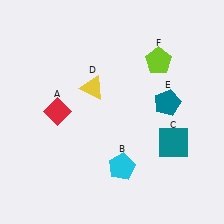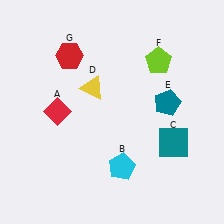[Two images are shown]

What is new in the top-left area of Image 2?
A red hexagon (G) was added in the top-left area of Image 2.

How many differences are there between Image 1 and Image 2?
There is 1 difference between the two images.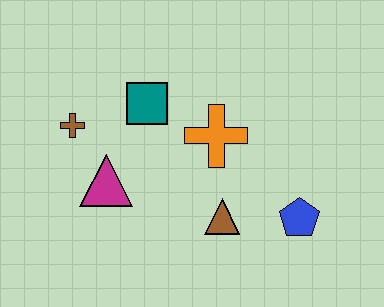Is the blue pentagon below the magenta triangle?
Yes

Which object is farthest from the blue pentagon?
The brown cross is farthest from the blue pentagon.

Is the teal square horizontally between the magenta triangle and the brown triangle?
Yes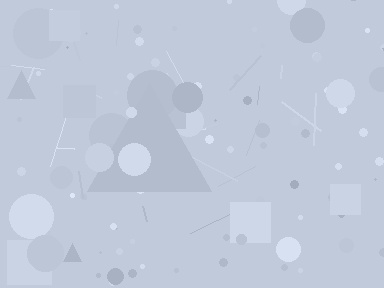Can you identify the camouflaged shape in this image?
The camouflaged shape is a triangle.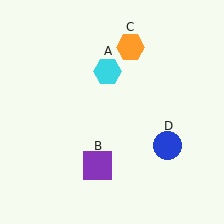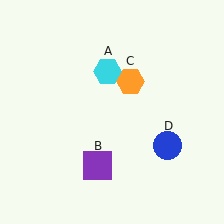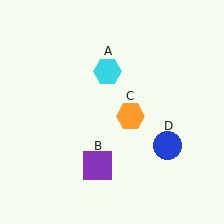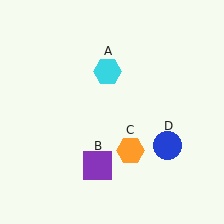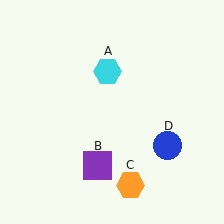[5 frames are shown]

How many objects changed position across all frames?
1 object changed position: orange hexagon (object C).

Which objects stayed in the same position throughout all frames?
Cyan hexagon (object A) and purple square (object B) and blue circle (object D) remained stationary.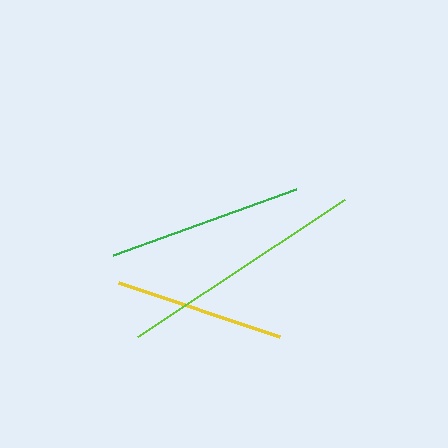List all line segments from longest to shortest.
From longest to shortest: lime, green, yellow.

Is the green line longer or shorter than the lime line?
The lime line is longer than the green line.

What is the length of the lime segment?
The lime segment is approximately 248 pixels long.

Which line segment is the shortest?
The yellow line is the shortest at approximately 170 pixels.